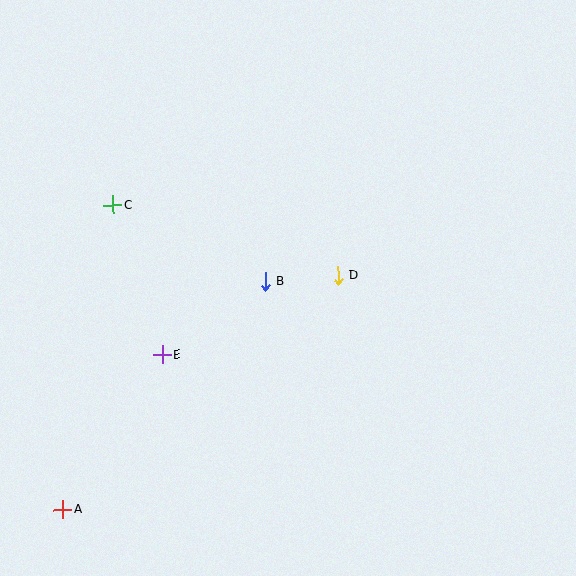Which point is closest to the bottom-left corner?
Point A is closest to the bottom-left corner.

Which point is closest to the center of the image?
Point B at (265, 282) is closest to the center.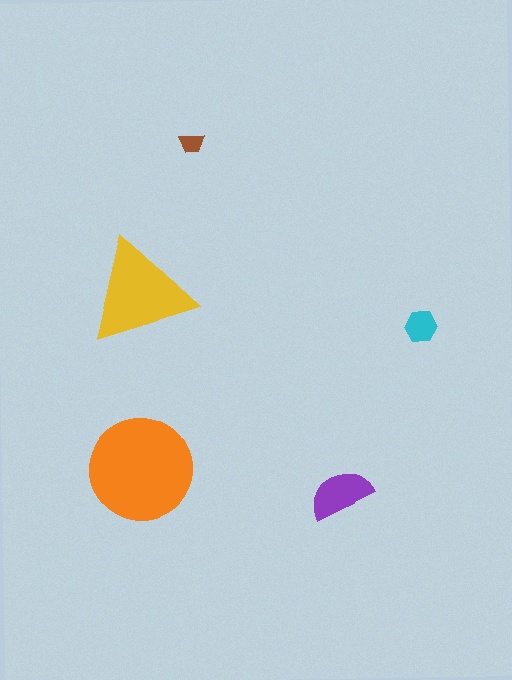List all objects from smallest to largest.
The brown trapezoid, the cyan hexagon, the purple semicircle, the yellow triangle, the orange circle.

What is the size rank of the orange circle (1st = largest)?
1st.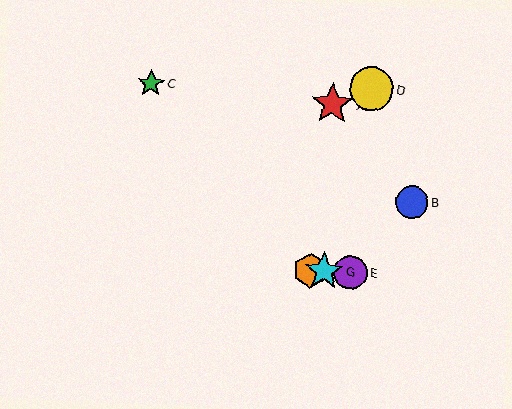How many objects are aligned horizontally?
3 objects (E, F, G) are aligned horizontally.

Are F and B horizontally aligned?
No, F is at y≈271 and B is at y≈202.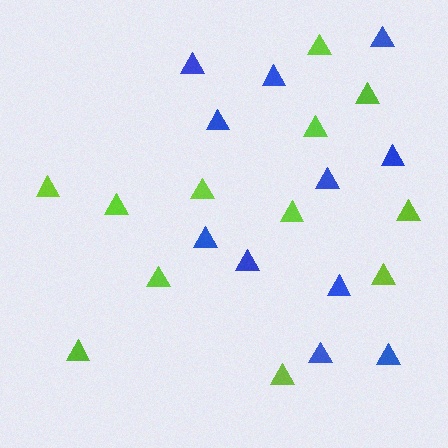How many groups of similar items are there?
There are 2 groups: one group of lime triangles (12) and one group of blue triangles (11).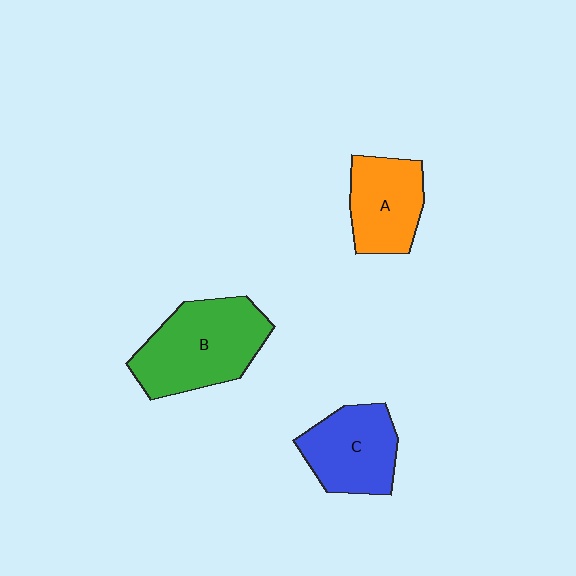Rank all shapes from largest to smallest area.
From largest to smallest: B (green), C (blue), A (orange).